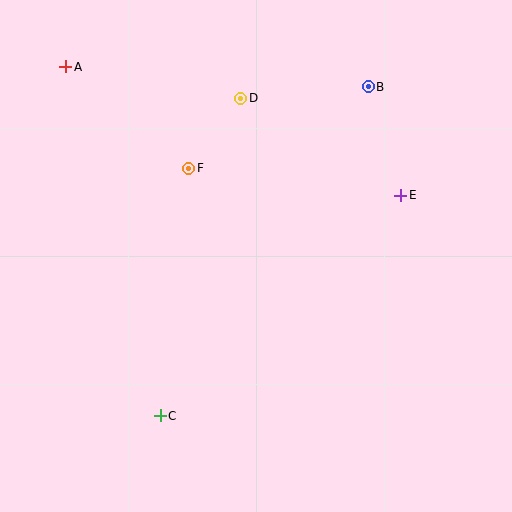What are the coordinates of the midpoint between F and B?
The midpoint between F and B is at (279, 127).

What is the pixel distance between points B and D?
The distance between B and D is 128 pixels.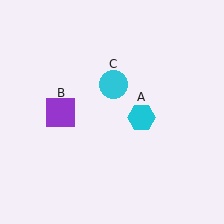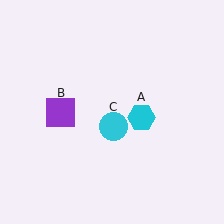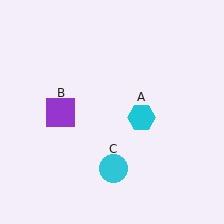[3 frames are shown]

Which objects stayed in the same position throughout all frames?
Cyan hexagon (object A) and purple square (object B) remained stationary.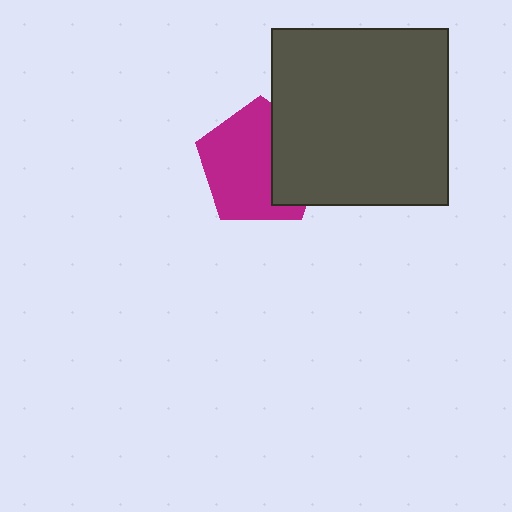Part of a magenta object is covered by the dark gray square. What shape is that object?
It is a pentagon.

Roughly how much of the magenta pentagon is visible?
Most of it is visible (roughly 65%).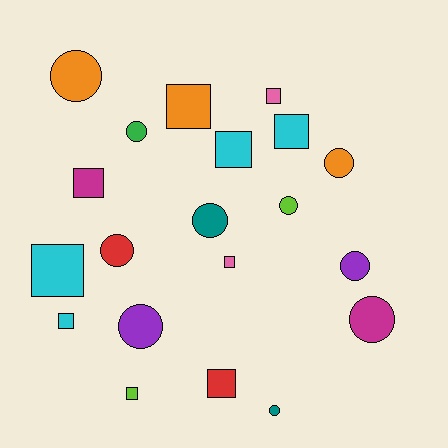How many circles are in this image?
There are 10 circles.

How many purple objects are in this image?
There are 2 purple objects.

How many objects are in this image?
There are 20 objects.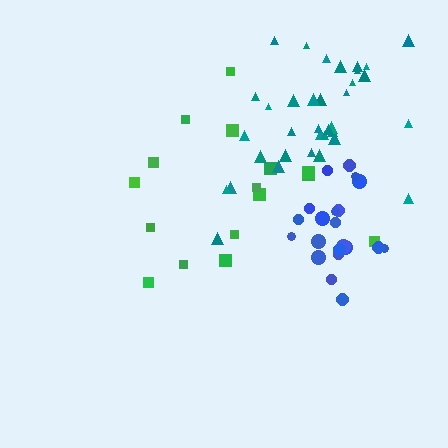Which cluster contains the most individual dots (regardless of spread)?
Teal (35).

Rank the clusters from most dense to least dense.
blue, teal, green.